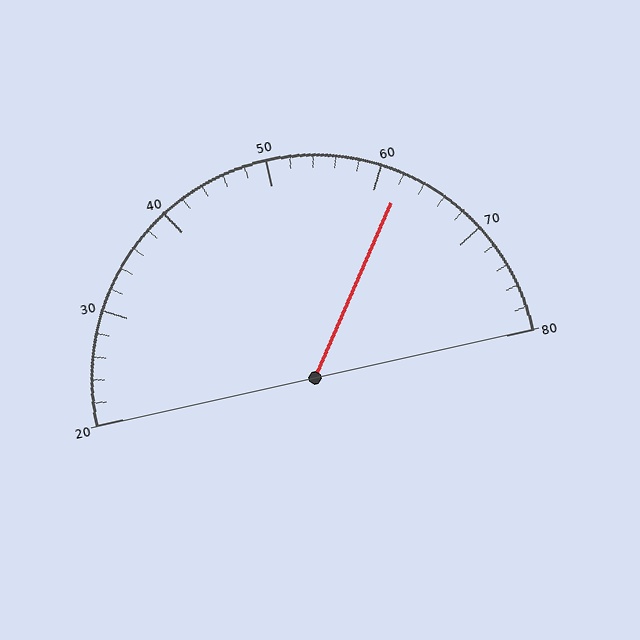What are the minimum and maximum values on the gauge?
The gauge ranges from 20 to 80.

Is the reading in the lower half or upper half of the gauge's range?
The reading is in the upper half of the range (20 to 80).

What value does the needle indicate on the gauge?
The needle indicates approximately 62.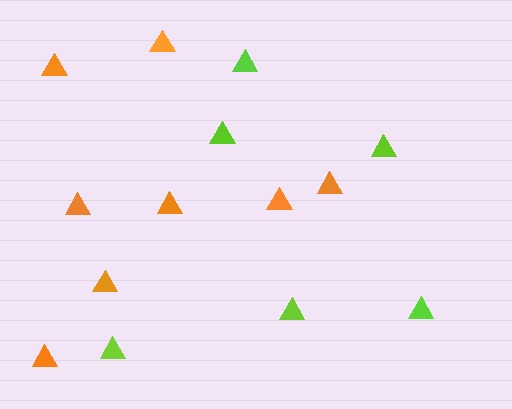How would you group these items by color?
There are 2 groups: one group of lime triangles (6) and one group of orange triangles (8).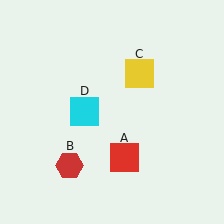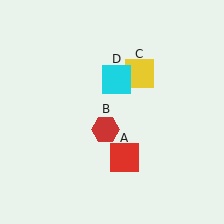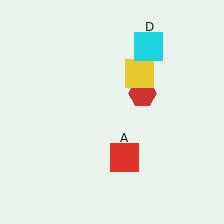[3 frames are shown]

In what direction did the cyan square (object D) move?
The cyan square (object D) moved up and to the right.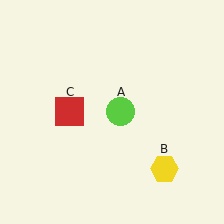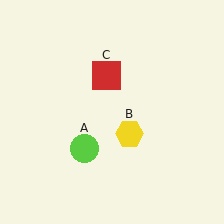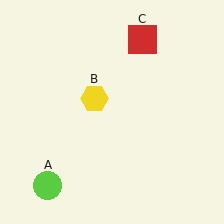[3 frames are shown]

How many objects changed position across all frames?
3 objects changed position: lime circle (object A), yellow hexagon (object B), red square (object C).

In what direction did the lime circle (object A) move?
The lime circle (object A) moved down and to the left.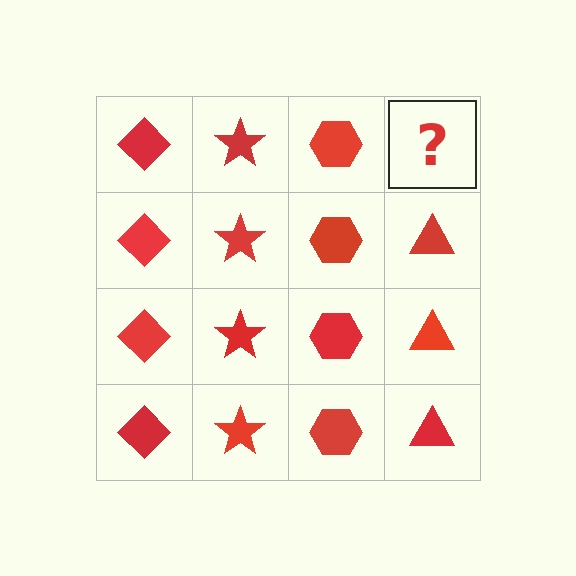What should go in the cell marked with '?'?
The missing cell should contain a red triangle.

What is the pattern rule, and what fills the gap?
The rule is that each column has a consistent shape. The gap should be filled with a red triangle.